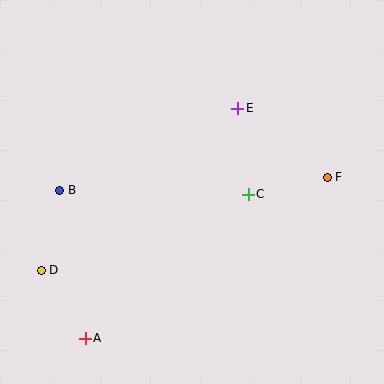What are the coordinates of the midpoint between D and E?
The midpoint between D and E is at (139, 189).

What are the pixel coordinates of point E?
Point E is at (238, 108).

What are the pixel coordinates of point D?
Point D is at (41, 270).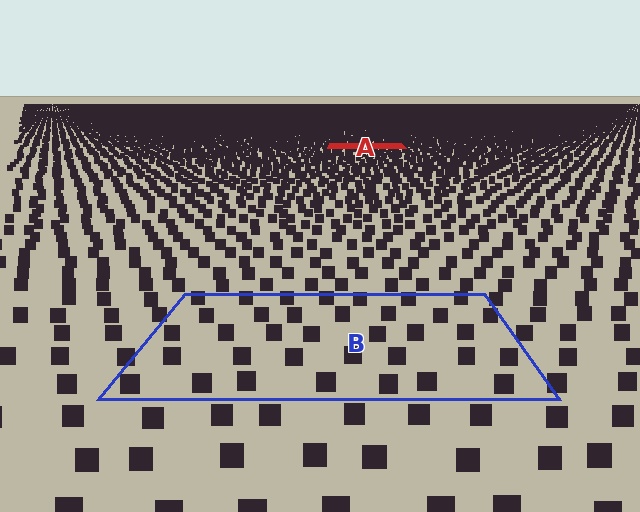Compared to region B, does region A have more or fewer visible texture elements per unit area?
Region A has more texture elements per unit area — they are packed more densely because it is farther away.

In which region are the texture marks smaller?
The texture marks are smaller in region A, because it is farther away.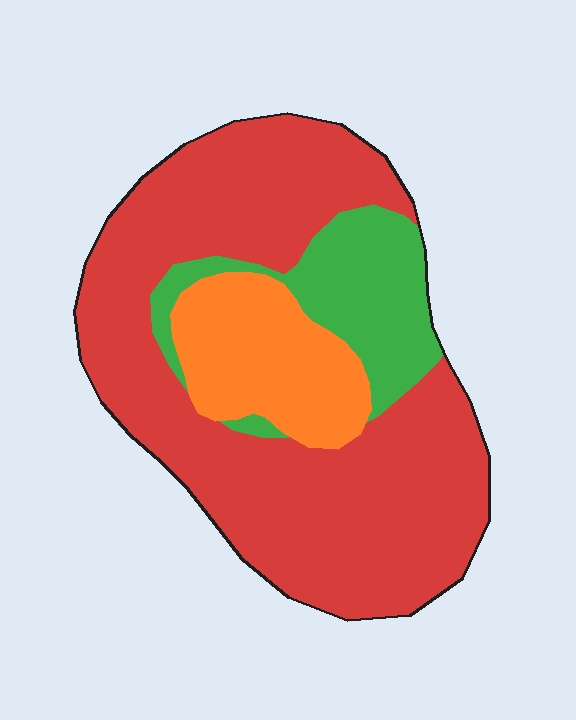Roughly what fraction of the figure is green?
Green takes up about one sixth (1/6) of the figure.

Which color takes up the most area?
Red, at roughly 65%.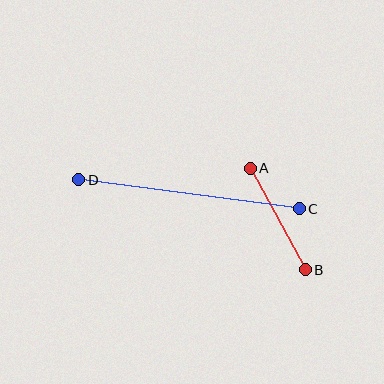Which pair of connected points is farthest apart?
Points C and D are farthest apart.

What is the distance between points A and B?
The distance is approximately 115 pixels.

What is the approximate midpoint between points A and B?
The midpoint is at approximately (278, 219) pixels.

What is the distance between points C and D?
The distance is approximately 222 pixels.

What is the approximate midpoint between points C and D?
The midpoint is at approximately (189, 194) pixels.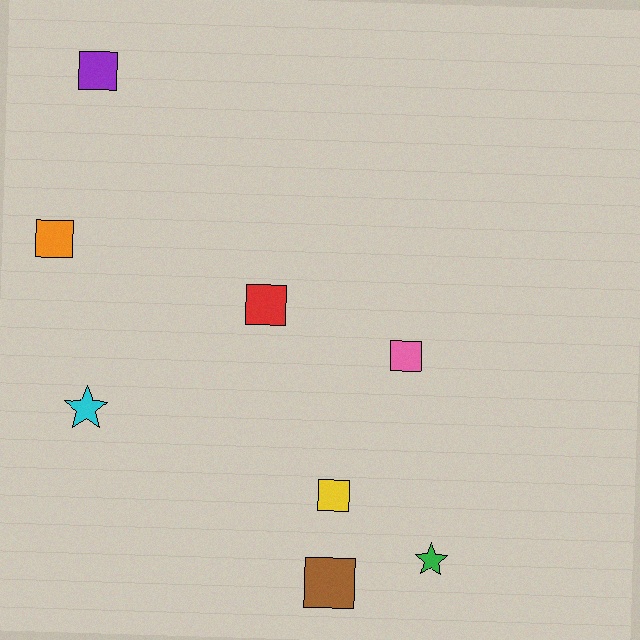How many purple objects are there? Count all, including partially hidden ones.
There is 1 purple object.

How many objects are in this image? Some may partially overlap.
There are 8 objects.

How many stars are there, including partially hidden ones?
There are 2 stars.